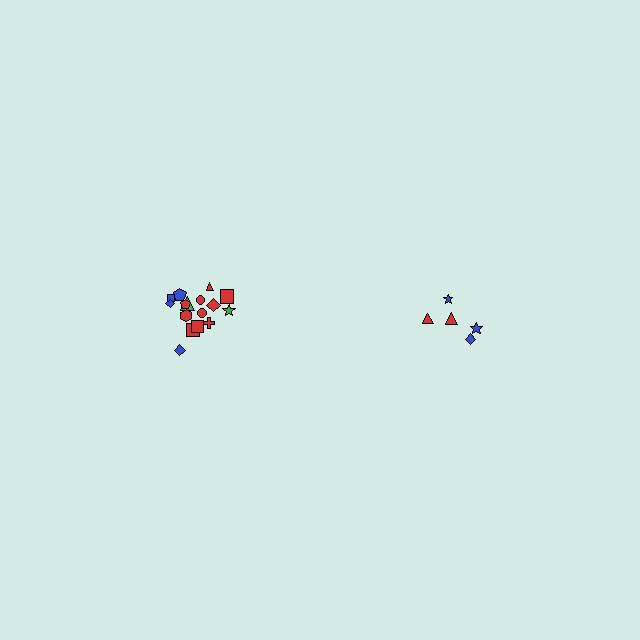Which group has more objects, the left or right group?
The left group.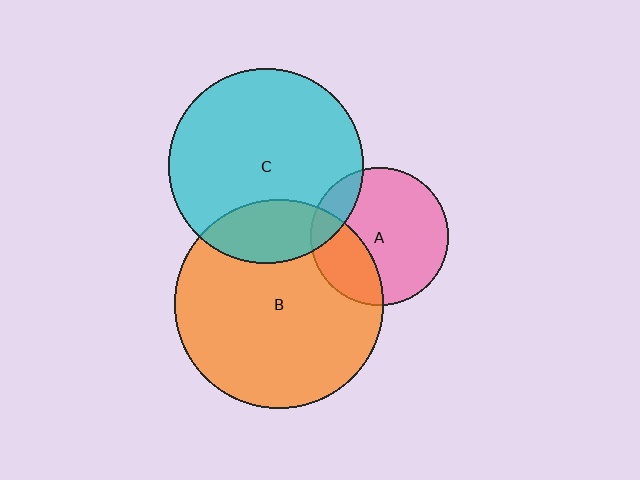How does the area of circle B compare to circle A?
Approximately 2.3 times.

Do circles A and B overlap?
Yes.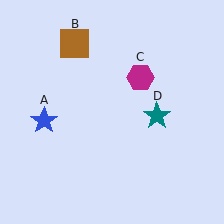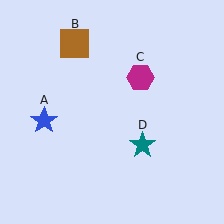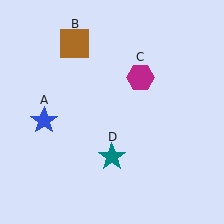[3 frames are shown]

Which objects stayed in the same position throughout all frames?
Blue star (object A) and brown square (object B) and magenta hexagon (object C) remained stationary.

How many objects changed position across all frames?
1 object changed position: teal star (object D).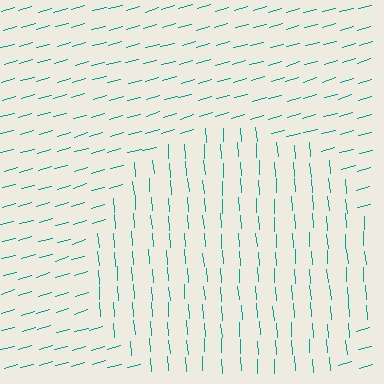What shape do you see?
I see a circle.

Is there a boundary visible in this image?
Yes, there is a texture boundary formed by a change in line orientation.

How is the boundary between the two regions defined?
The boundary is defined purely by a change in line orientation (approximately 78 degrees difference). All lines are the same color and thickness.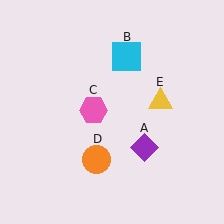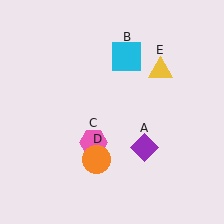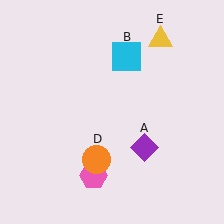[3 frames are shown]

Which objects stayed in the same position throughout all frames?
Purple diamond (object A) and cyan square (object B) and orange circle (object D) remained stationary.